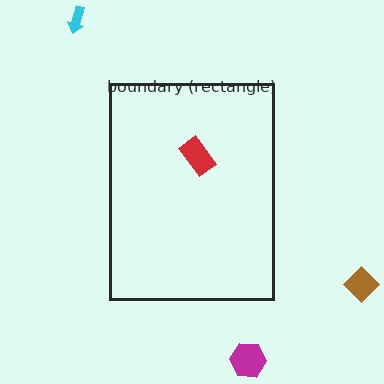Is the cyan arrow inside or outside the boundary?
Outside.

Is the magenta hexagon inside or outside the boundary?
Outside.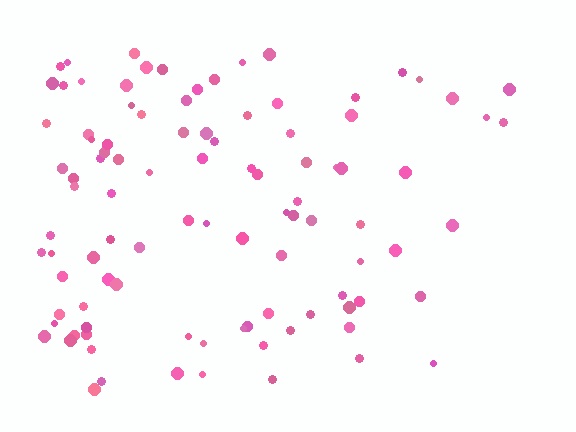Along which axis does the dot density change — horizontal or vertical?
Horizontal.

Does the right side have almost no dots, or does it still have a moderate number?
Still a moderate number, just noticeably fewer than the left.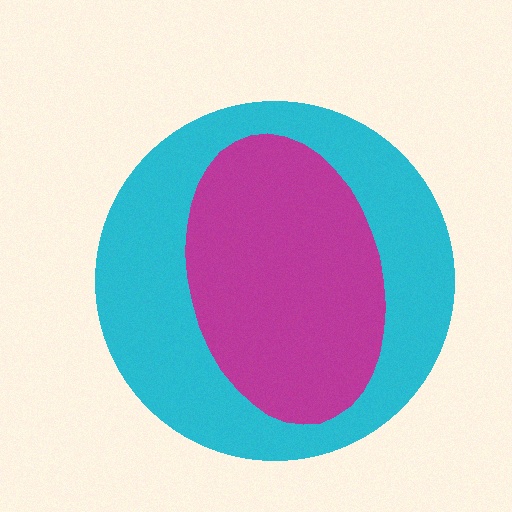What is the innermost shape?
The magenta ellipse.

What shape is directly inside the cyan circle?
The magenta ellipse.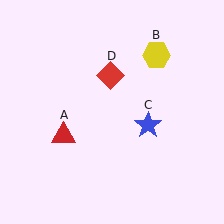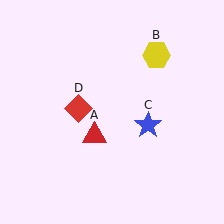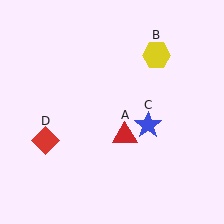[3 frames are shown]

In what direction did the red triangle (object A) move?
The red triangle (object A) moved right.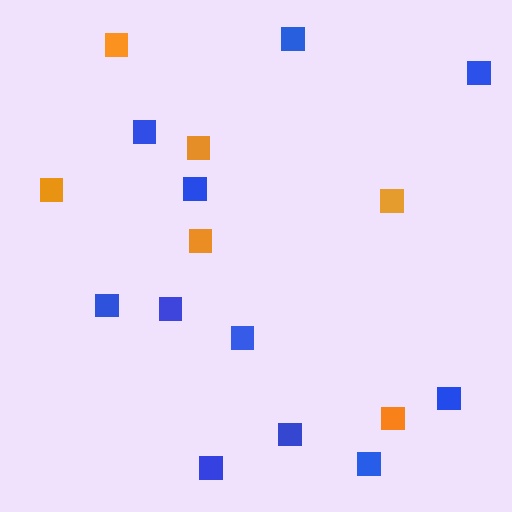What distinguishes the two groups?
There are 2 groups: one group of orange squares (6) and one group of blue squares (11).